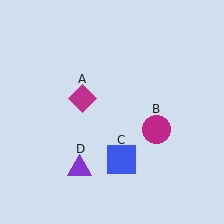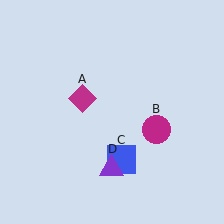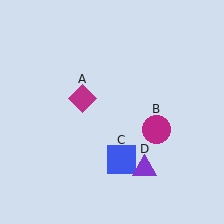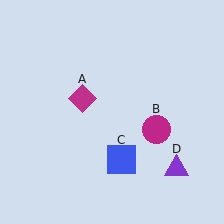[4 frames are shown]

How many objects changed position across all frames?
1 object changed position: purple triangle (object D).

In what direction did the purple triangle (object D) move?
The purple triangle (object D) moved right.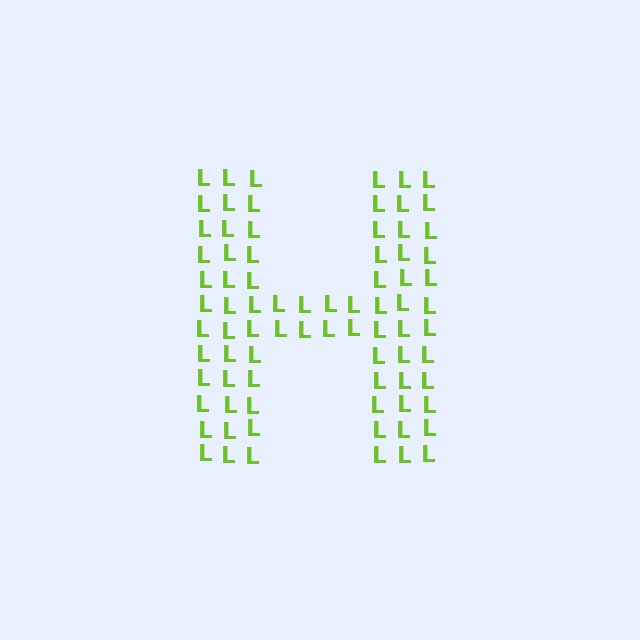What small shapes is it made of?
It is made of small letter L's.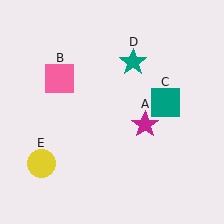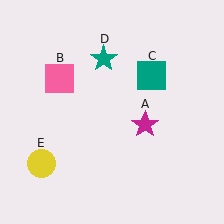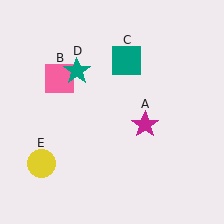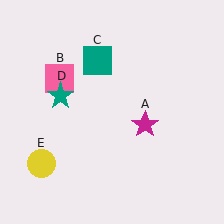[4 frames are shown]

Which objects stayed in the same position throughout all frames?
Magenta star (object A) and pink square (object B) and yellow circle (object E) remained stationary.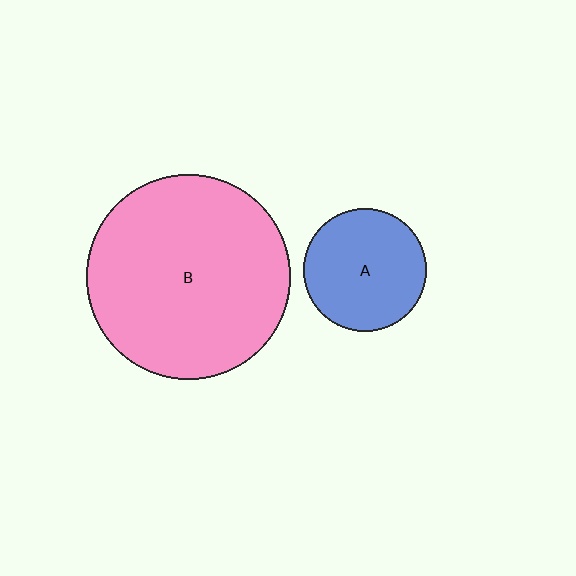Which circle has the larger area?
Circle B (pink).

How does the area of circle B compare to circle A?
Approximately 2.8 times.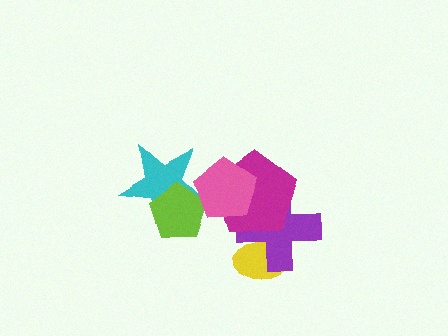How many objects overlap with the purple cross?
3 objects overlap with the purple cross.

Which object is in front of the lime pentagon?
The pink pentagon is in front of the lime pentagon.